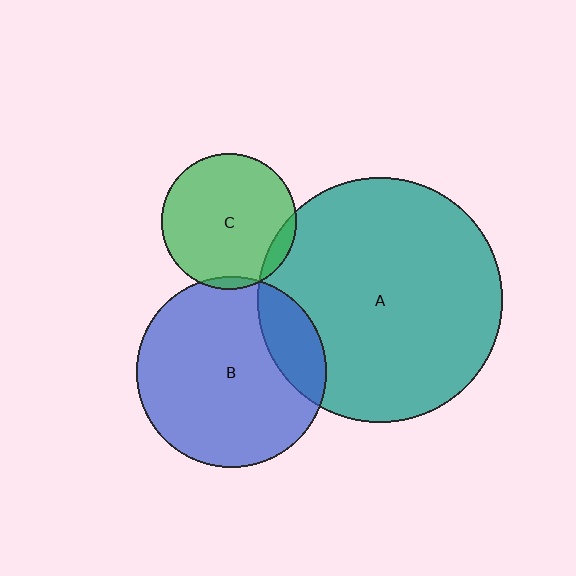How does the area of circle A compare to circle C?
Approximately 3.3 times.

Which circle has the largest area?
Circle A (teal).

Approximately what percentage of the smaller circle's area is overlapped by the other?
Approximately 20%.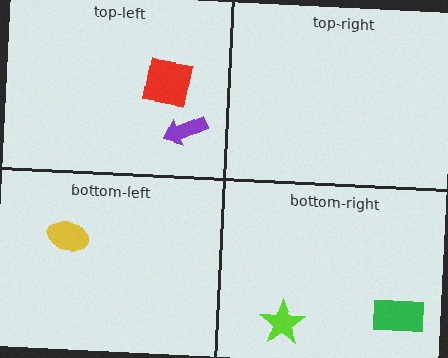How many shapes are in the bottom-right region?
2.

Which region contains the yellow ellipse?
The bottom-left region.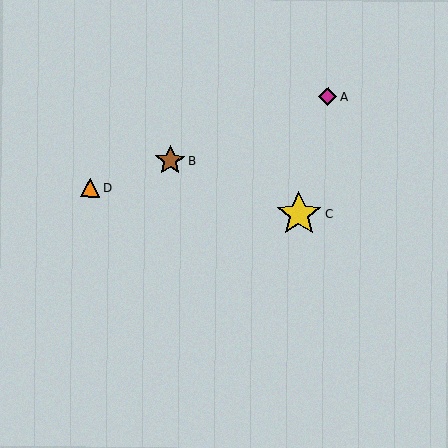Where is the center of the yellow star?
The center of the yellow star is at (299, 214).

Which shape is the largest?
The yellow star (labeled C) is the largest.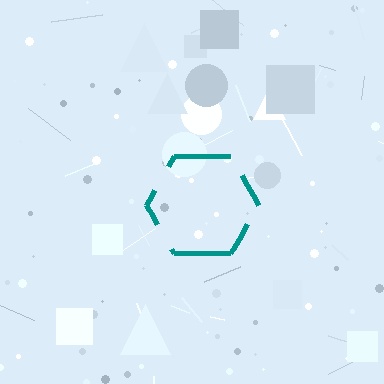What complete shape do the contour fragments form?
The contour fragments form a hexagon.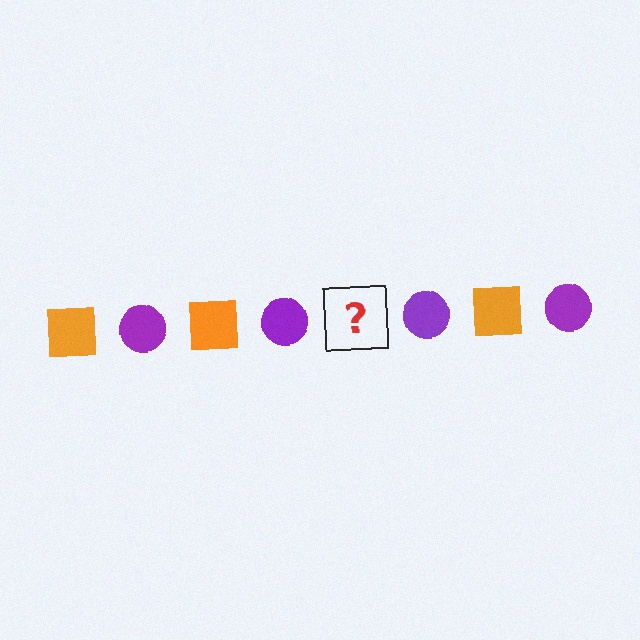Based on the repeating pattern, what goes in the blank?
The blank should be an orange square.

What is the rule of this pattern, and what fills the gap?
The rule is that the pattern alternates between orange square and purple circle. The gap should be filled with an orange square.